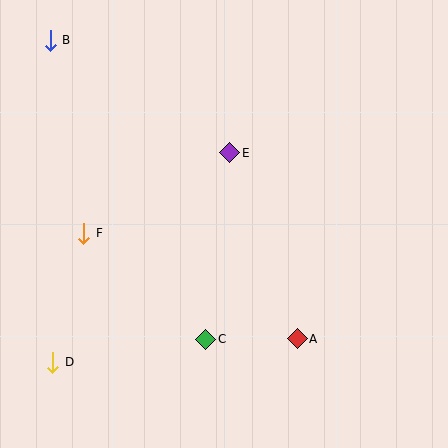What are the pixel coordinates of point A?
Point A is at (297, 339).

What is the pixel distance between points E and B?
The distance between E and B is 212 pixels.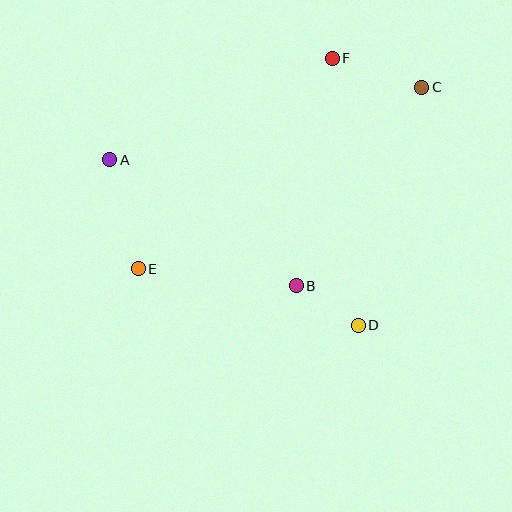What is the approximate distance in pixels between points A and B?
The distance between A and B is approximately 225 pixels.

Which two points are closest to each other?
Points B and D are closest to each other.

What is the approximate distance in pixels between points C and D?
The distance between C and D is approximately 246 pixels.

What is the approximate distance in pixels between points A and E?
The distance between A and E is approximately 113 pixels.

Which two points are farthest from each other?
Points C and E are farthest from each other.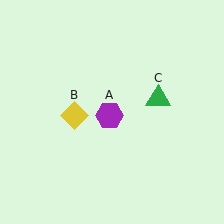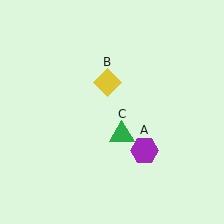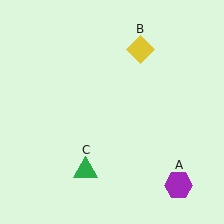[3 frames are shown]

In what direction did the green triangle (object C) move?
The green triangle (object C) moved down and to the left.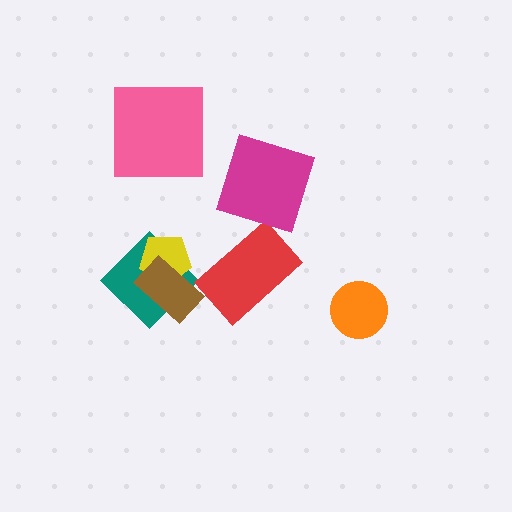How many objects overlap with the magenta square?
0 objects overlap with the magenta square.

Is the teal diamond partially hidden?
Yes, it is partially covered by another shape.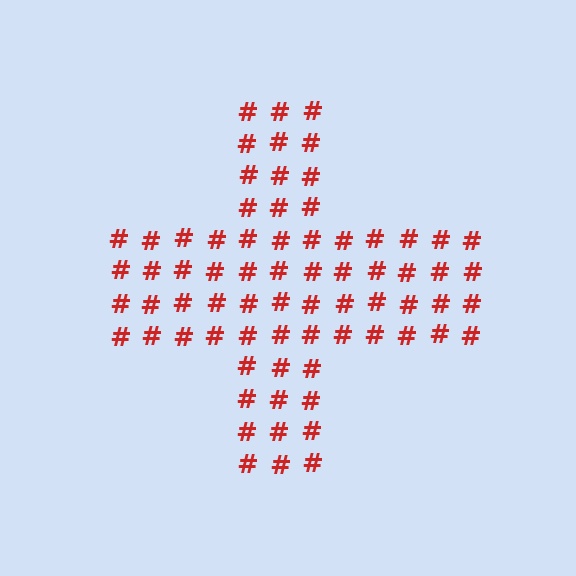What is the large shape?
The large shape is a cross.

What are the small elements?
The small elements are hash symbols.